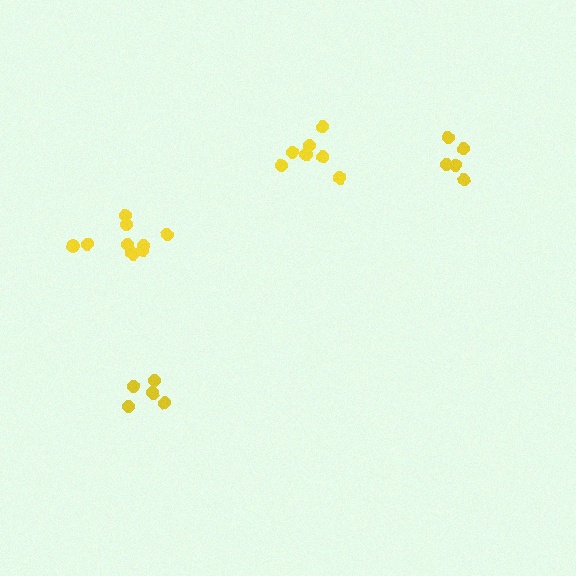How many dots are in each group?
Group 1: 10 dots, Group 2: 5 dots, Group 3: 8 dots, Group 4: 5 dots (28 total).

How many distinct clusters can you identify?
There are 4 distinct clusters.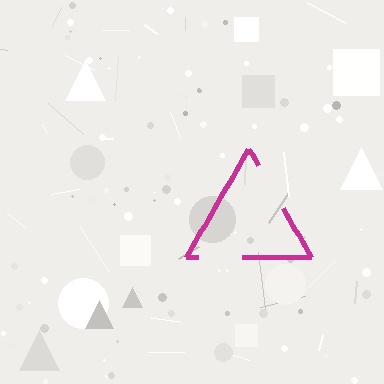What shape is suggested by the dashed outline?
The dashed outline suggests a triangle.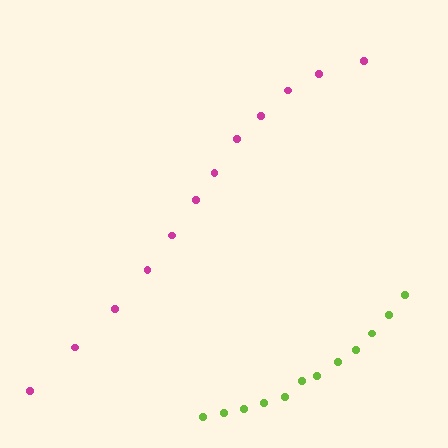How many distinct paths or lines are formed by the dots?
There are 2 distinct paths.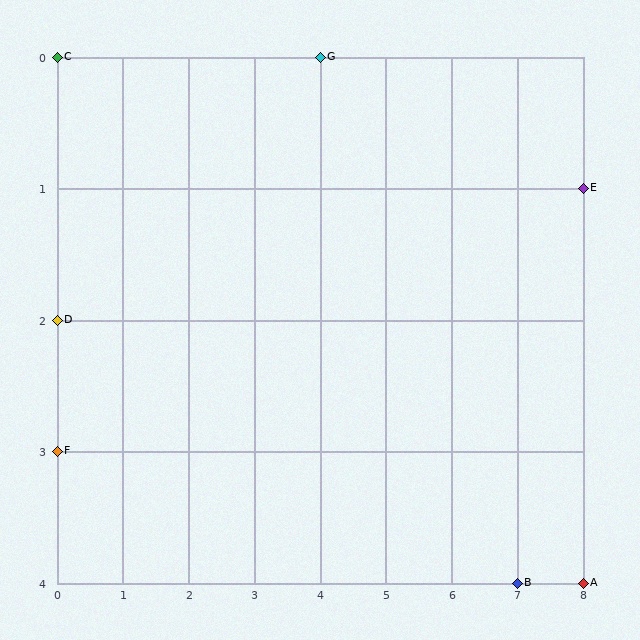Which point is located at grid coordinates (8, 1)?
Point E is at (8, 1).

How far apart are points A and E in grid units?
Points A and E are 3 rows apart.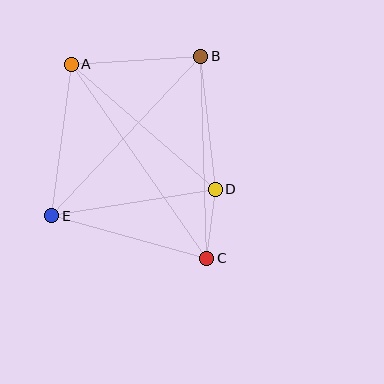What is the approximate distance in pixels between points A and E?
The distance between A and E is approximately 153 pixels.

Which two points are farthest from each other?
Points A and C are farthest from each other.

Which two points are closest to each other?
Points C and D are closest to each other.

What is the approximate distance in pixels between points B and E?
The distance between B and E is approximately 218 pixels.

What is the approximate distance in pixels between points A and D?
The distance between A and D is approximately 191 pixels.